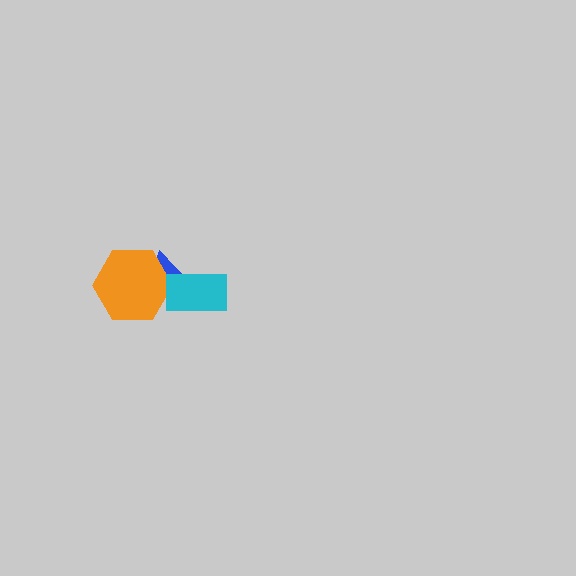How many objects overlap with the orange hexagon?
1 object overlaps with the orange hexagon.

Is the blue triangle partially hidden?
Yes, it is partially covered by another shape.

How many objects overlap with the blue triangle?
2 objects overlap with the blue triangle.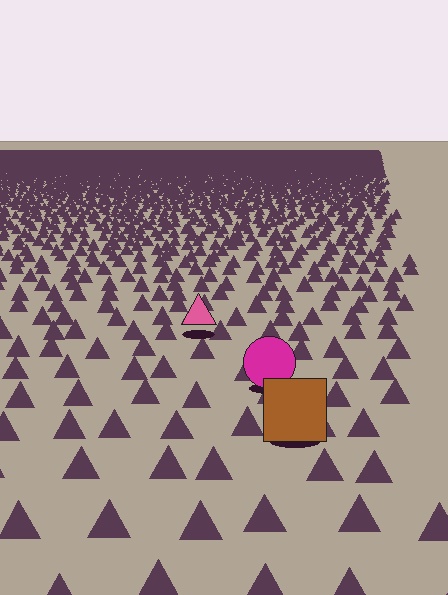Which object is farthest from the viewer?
The pink triangle is farthest from the viewer. It appears smaller and the ground texture around it is denser.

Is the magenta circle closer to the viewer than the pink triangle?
Yes. The magenta circle is closer — you can tell from the texture gradient: the ground texture is coarser near it.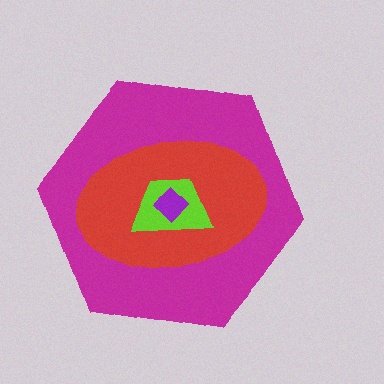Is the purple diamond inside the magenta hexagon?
Yes.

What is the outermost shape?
The magenta hexagon.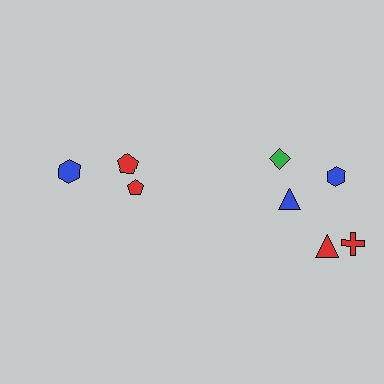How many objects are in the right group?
There are 5 objects.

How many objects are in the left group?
There are 3 objects.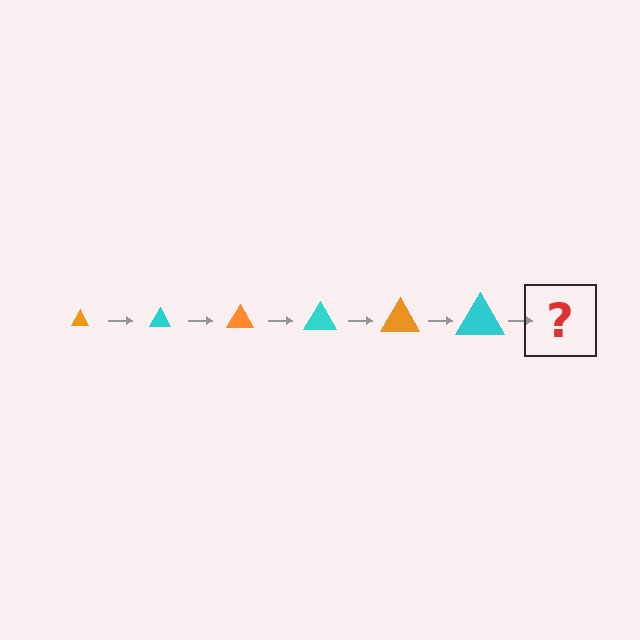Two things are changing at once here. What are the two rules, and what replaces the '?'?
The two rules are that the triangle grows larger each step and the color cycles through orange and cyan. The '?' should be an orange triangle, larger than the previous one.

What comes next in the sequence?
The next element should be an orange triangle, larger than the previous one.